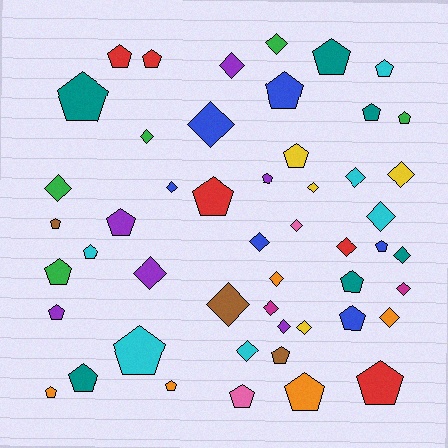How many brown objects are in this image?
There are 3 brown objects.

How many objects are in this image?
There are 50 objects.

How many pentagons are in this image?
There are 27 pentagons.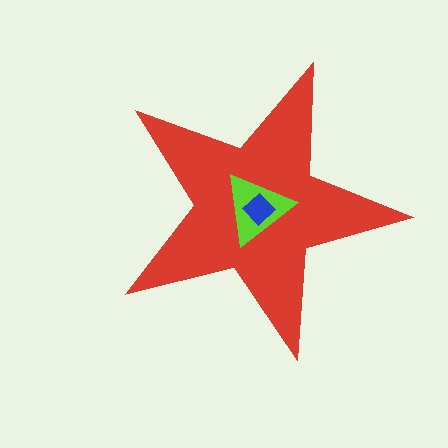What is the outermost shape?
The red star.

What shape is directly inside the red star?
The lime triangle.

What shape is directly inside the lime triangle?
The blue diamond.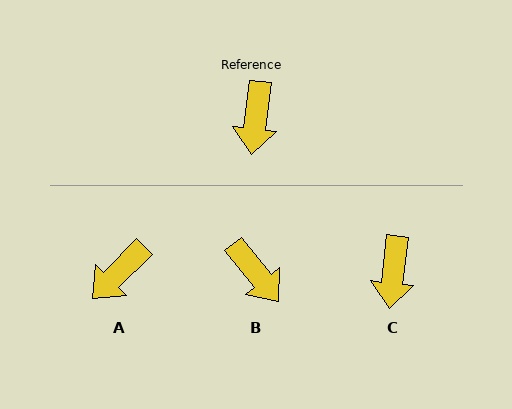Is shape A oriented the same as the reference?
No, it is off by about 39 degrees.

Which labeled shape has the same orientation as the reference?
C.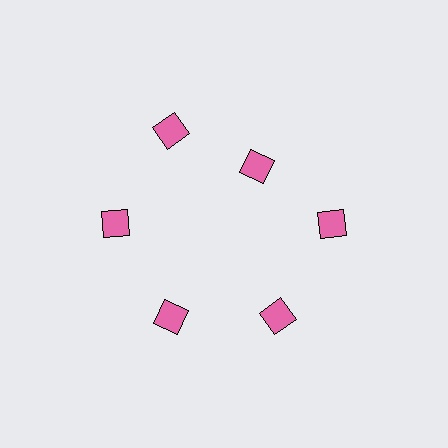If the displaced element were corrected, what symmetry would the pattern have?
It would have 6-fold rotational symmetry — the pattern would map onto itself every 60 degrees.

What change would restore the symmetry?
The symmetry would be restored by moving it outward, back onto the ring so that all 6 diamonds sit at equal angles and equal distance from the center.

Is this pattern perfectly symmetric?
No. The 6 pink diamonds are arranged in a ring, but one element near the 1 o'clock position is pulled inward toward the center, breaking the 6-fold rotational symmetry.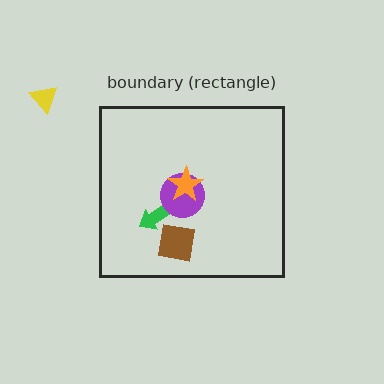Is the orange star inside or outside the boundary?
Inside.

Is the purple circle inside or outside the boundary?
Inside.